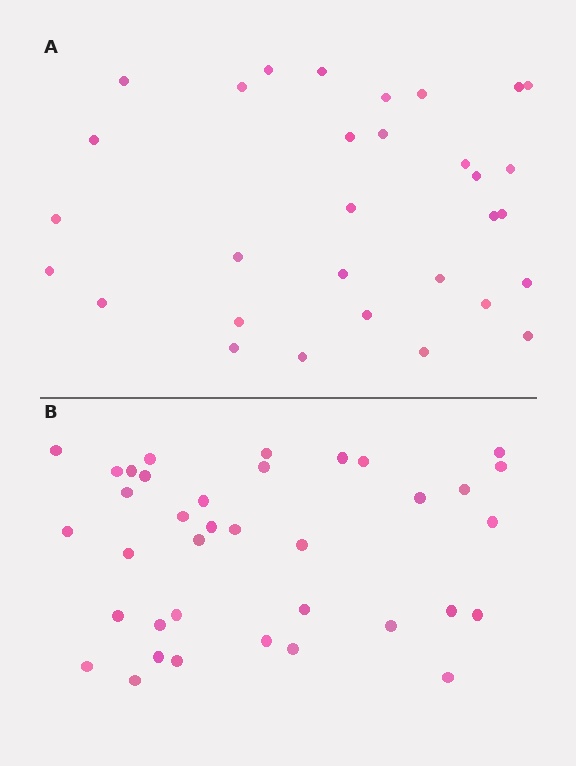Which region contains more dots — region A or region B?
Region B (the bottom region) has more dots.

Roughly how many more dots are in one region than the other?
Region B has about 6 more dots than region A.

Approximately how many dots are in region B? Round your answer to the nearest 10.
About 40 dots. (The exact count is 37, which rounds to 40.)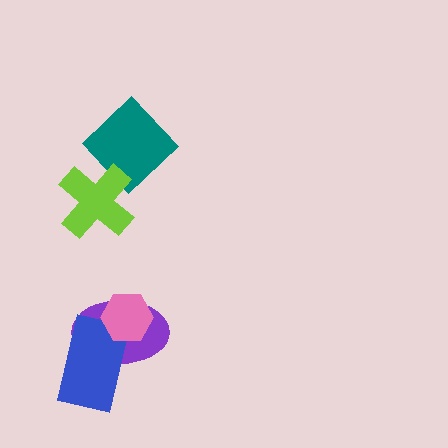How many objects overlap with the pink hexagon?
2 objects overlap with the pink hexagon.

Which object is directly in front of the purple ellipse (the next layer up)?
The blue rectangle is directly in front of the purple ellipse.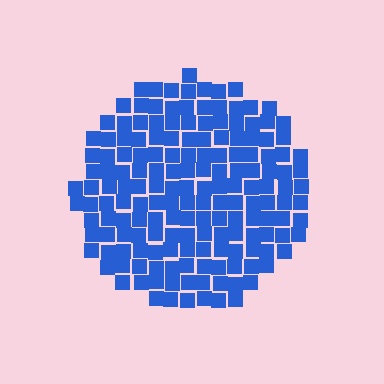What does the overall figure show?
The overall figure shows a circle.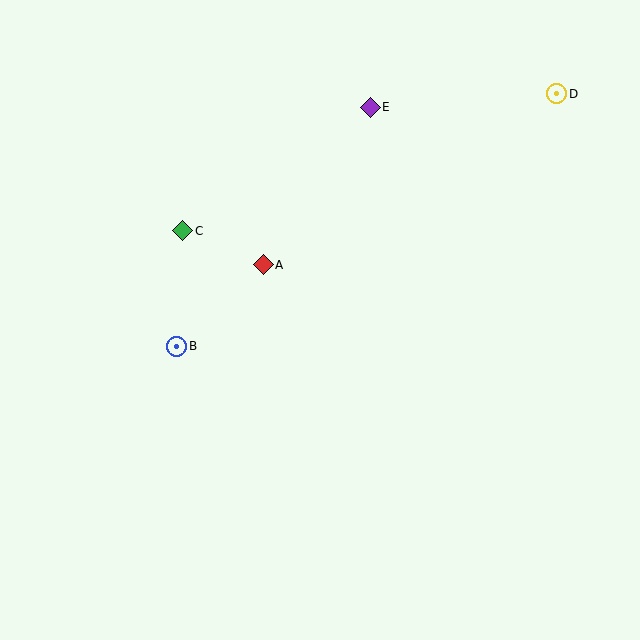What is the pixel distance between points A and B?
The distance between A and B is 118 pixels.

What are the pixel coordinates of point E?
Point E is at (370, 107).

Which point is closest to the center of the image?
Point A at (263, 265) is closest to the center.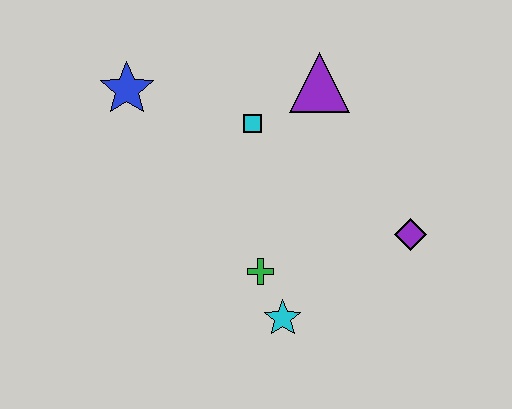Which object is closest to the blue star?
The cyan square is closest to the blue star.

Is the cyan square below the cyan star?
No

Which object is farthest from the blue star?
The purple diamond is farthest from the blue star.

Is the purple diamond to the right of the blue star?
Yes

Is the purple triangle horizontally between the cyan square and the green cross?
No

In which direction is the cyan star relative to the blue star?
The cyan star is below the blue star.